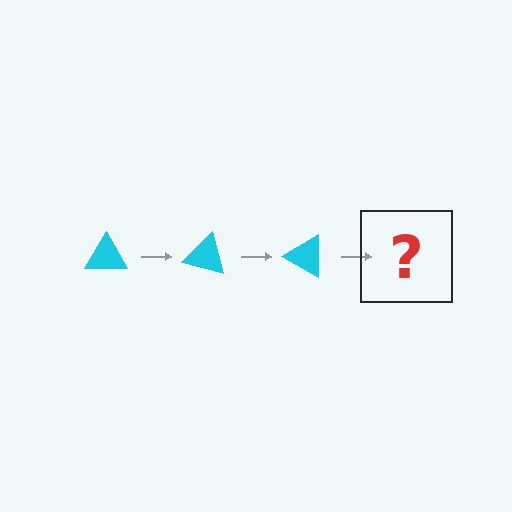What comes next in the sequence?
The next element should be a cyan triangle rotated 45 degrees.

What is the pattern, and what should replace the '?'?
The pattern is that the triangle rotates 15 degrees each step. The '?' should be a cyan triangle rotated 45 degrees.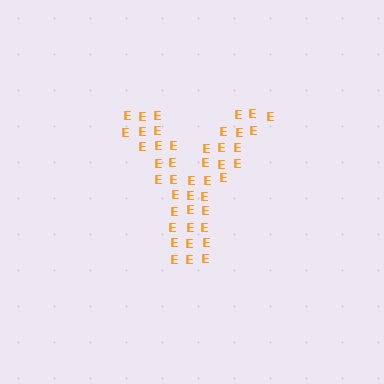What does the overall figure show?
The overall figure shows the letter Y.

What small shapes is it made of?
It is made of small letter E's.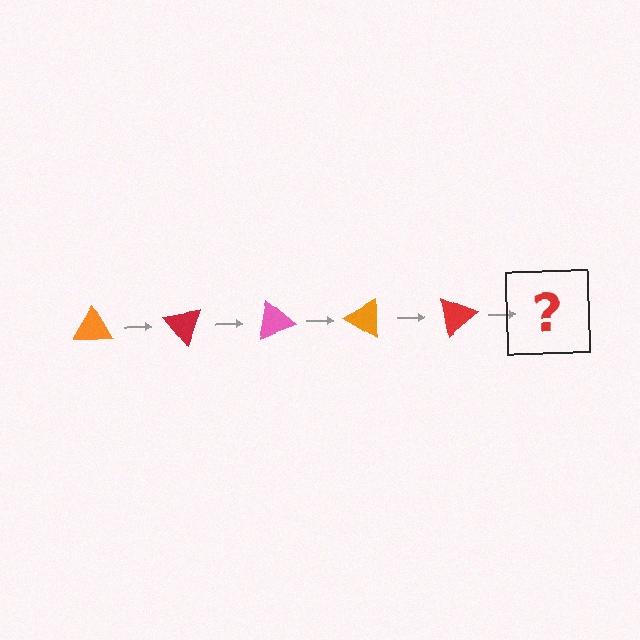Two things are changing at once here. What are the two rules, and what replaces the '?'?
The two rules are that it rotates 50 degrees each step and the color cycles through orange, red, and pink. The '?' should be a pink triangle, rotated 250 degrees from the start.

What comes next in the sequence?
The next element should be a pink triangle, rotated 250 degrees from the start.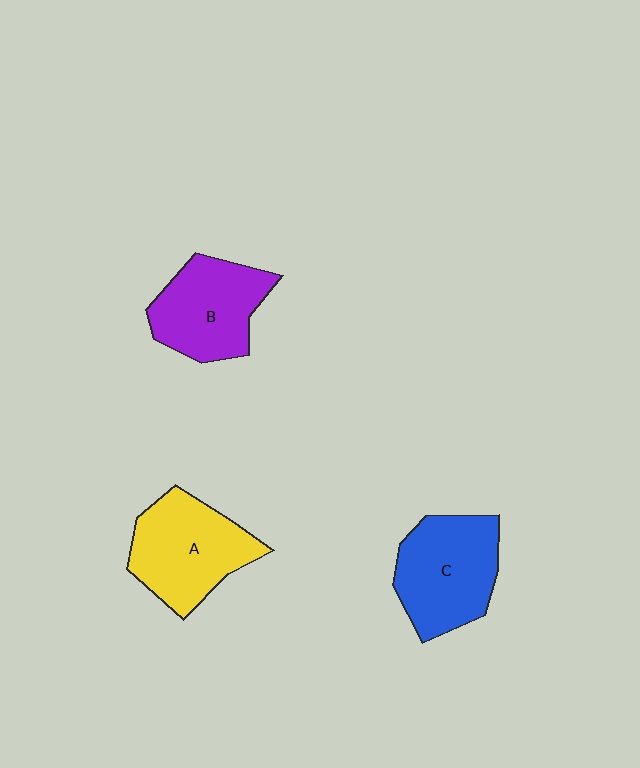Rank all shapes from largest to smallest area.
From largest to smallest: A (yellow), C (blue), B (purple).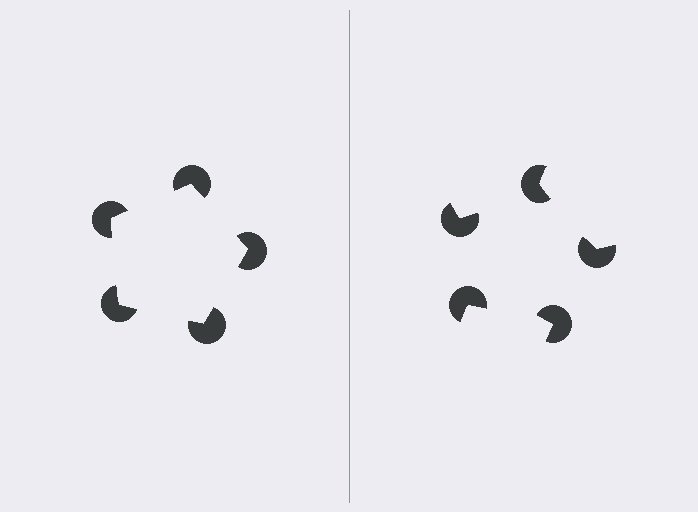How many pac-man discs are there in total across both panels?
10 — 5 on each side.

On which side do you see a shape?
An illusory pentagon appears on the left side. On the right side the wedge cuts are rotated, so no coherent shape forms.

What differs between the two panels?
The pac-man discs are positioned identically on both sides; only the wedge orientations differ. On the left they align to a pentagon; on the right they are misaligned.